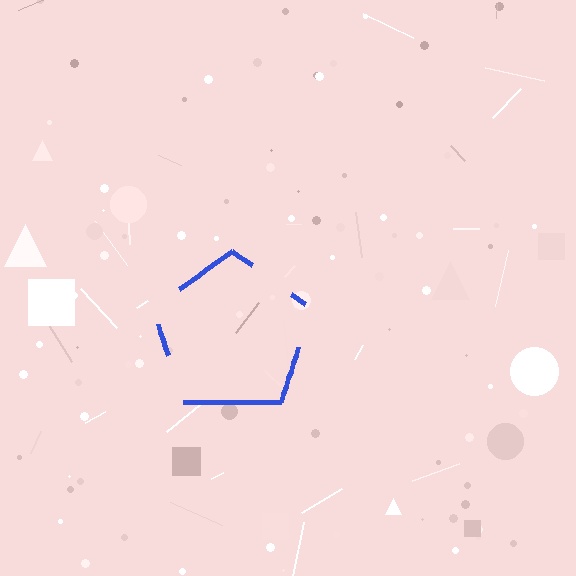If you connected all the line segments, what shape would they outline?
They would outline a pentagon.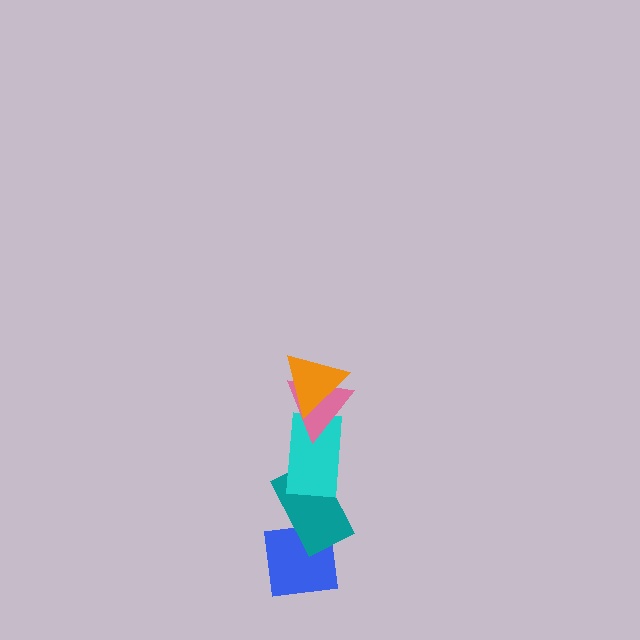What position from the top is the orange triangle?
The orange triangle is 1st from the top.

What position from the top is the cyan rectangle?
The cyan rectangle is 3rd from the top.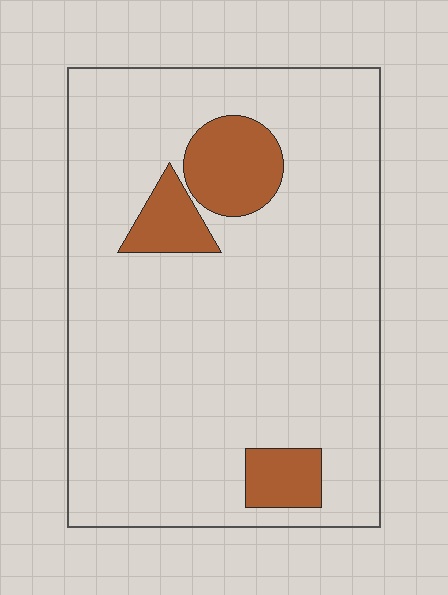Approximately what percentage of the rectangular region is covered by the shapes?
Approximately 10%.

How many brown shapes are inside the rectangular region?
3.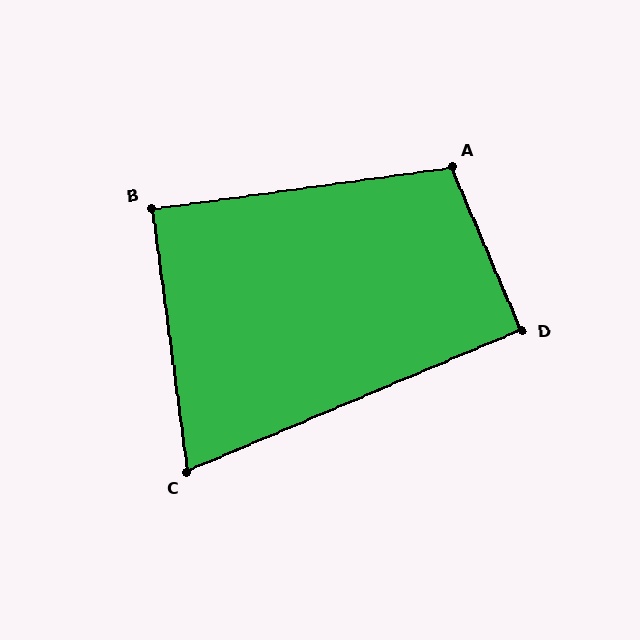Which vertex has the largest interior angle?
A, at approximately 105 degrees.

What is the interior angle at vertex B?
Approximately 90 degrees (approximately right).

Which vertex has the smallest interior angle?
C, at approximately 75 degrees.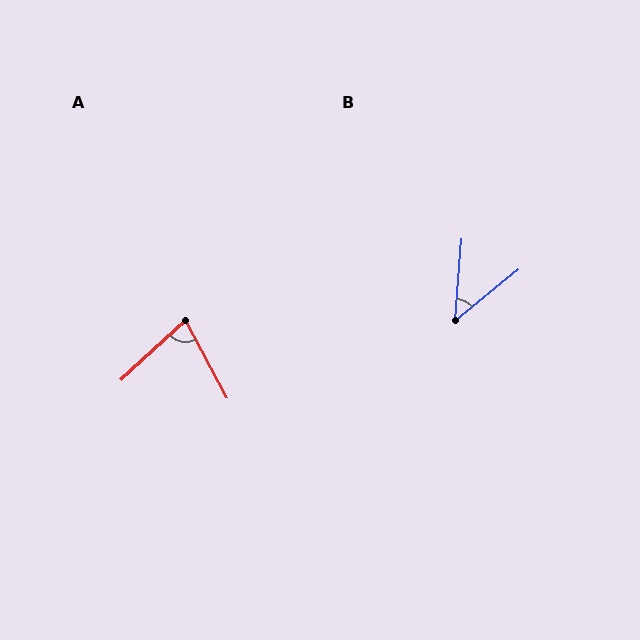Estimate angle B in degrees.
Approximately 46 degrees.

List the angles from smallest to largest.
B (46°), A (76°).